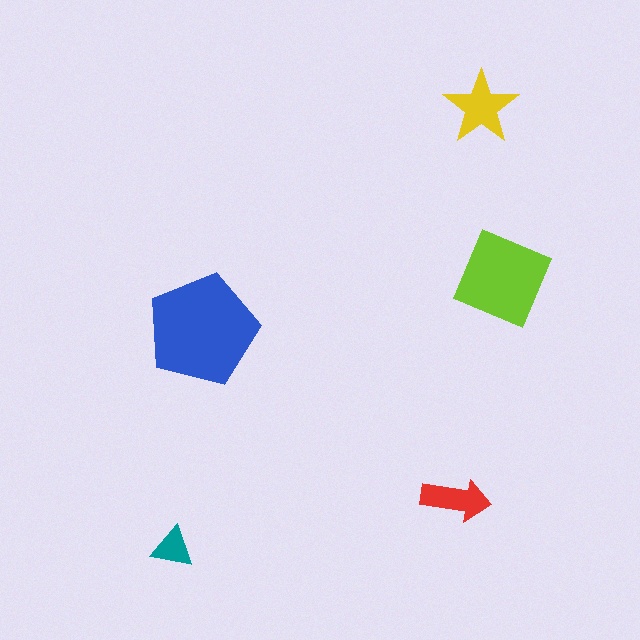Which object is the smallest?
The teal triangle.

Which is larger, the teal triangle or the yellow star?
The yellow star.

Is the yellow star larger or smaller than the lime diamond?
Smaller.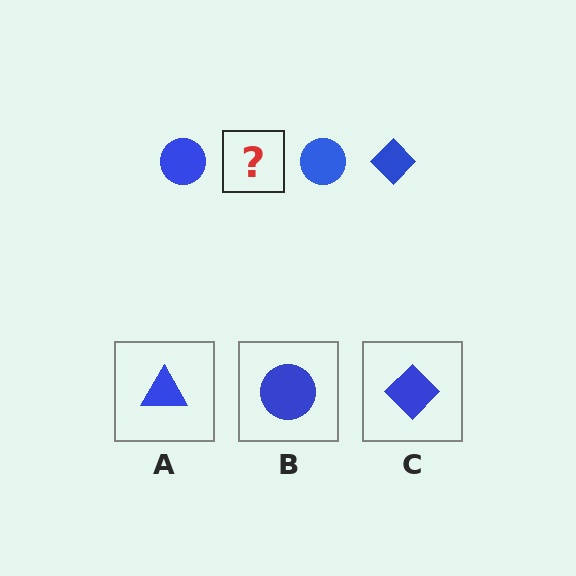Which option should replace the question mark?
Option C.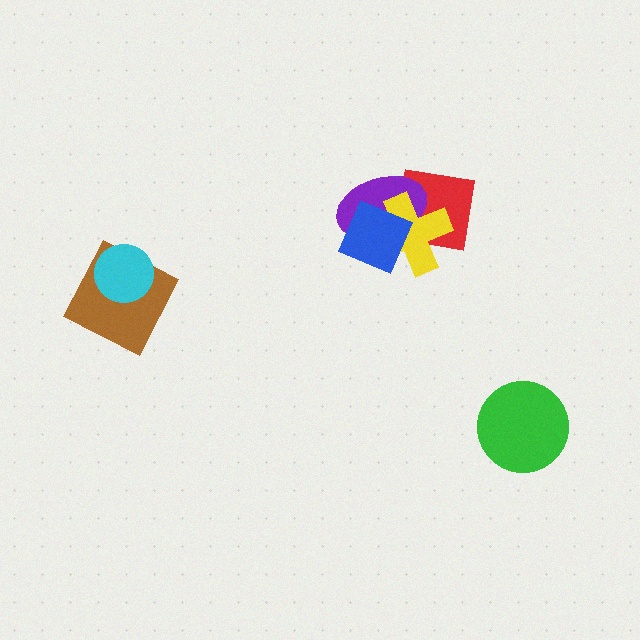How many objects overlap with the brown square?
1 object overlaps with the brown square.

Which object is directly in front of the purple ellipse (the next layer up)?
The yellow cross is directly in front of the purple ellipse.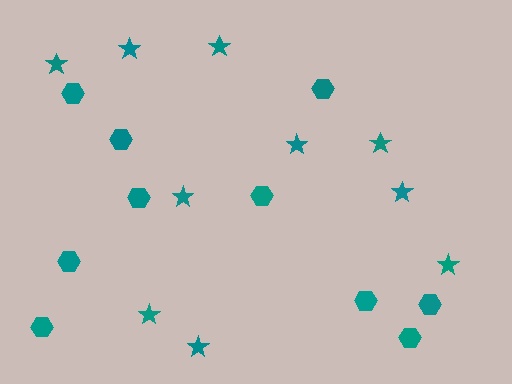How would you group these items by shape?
There are 2 groups: one group of hexagons (10) and one group of stars (10).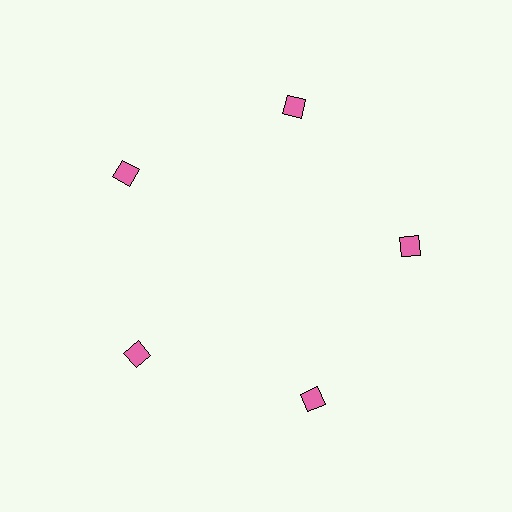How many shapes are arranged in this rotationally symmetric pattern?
There are 5 shapes, arranged in 5 groups of 1.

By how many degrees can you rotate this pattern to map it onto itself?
The pattern maps onto itself every 72 degrees of rotation.